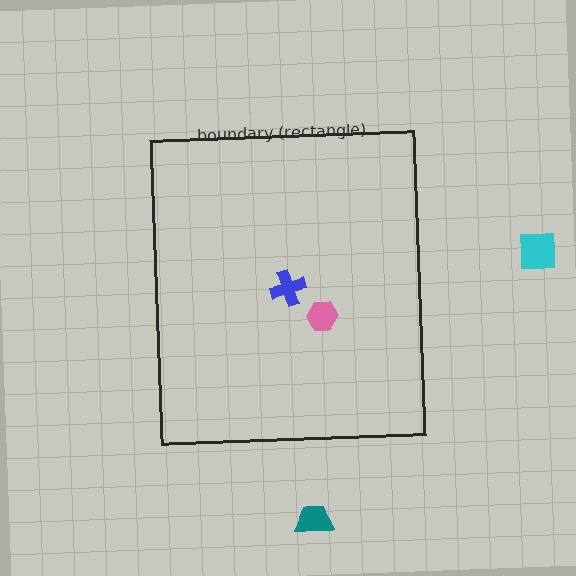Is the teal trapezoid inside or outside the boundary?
Outside.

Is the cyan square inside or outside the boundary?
Outside.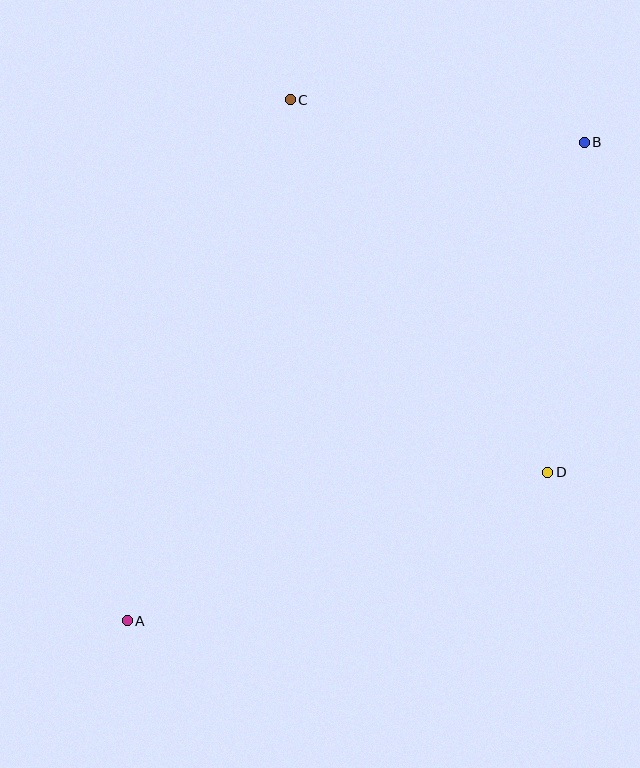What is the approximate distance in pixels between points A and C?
The distance between A and C is approximately 546 pixels.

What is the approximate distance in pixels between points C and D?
The distance between C and D is approximately 453 pixels.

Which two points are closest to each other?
Points B and C are closest to each other.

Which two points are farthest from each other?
Points A and B are farthest from each other.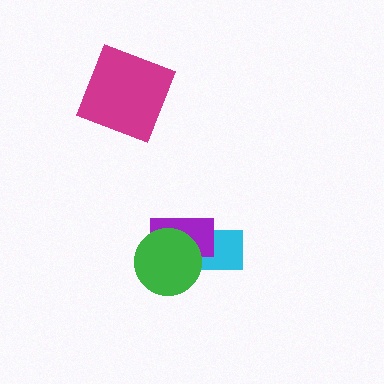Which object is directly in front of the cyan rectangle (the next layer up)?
The purple rectangle is directly in front of the cyan rectangle.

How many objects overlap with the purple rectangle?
2 objects overlap with the purple rectangle.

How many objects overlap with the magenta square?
0 objects overlap with the magenta square.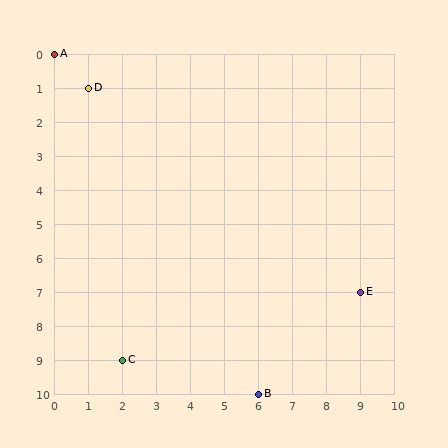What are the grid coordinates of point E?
Point E is at grid coordinates (9, 7).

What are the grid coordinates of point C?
Point C is at grid coordinates (2, 9).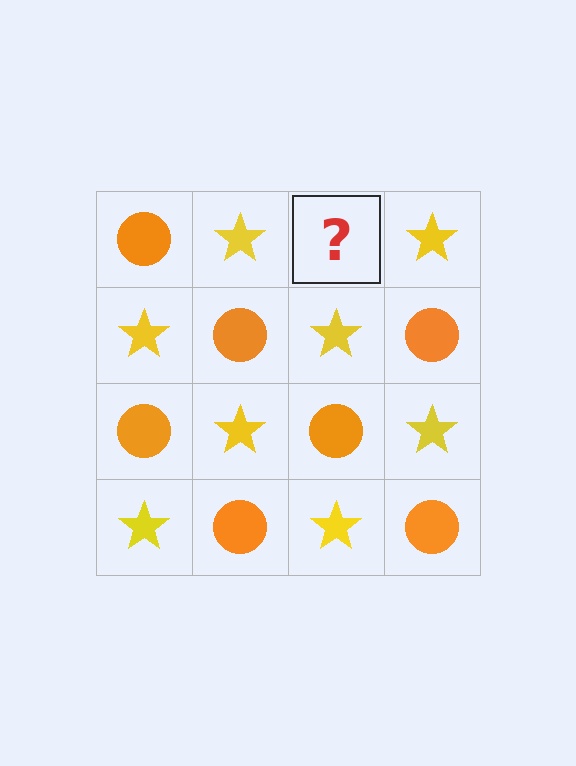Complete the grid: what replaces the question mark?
The question mark should be replaced with an orange circle.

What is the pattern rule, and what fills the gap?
The rule is that it alternates orange circle and yellow star in a checkerboard pattern. The gap should be filled with an orange circle.